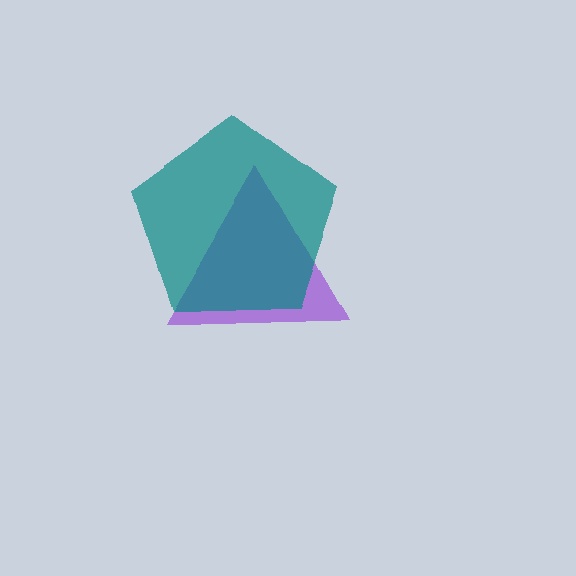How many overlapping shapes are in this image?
There are 2 overlapping shapes in the image.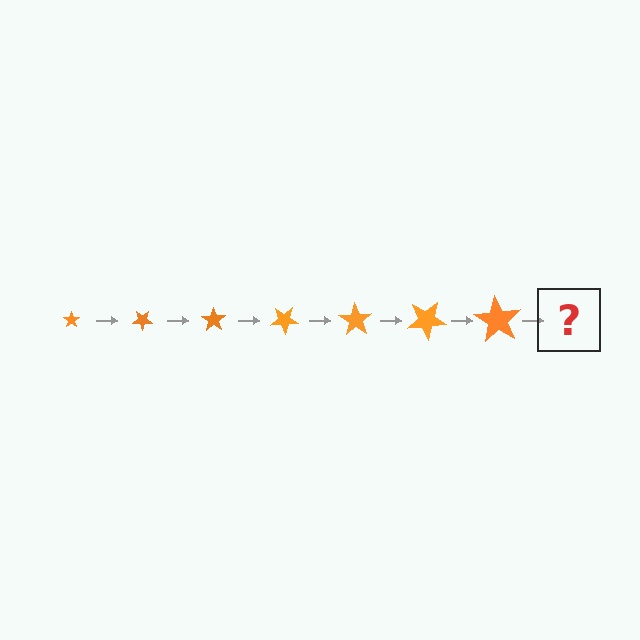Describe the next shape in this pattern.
It should be a star, larger than the previous one and rotated 245 degrees from the start.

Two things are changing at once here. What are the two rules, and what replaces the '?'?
The two rules are that the star grows larger each step and it rotates 35 degrees each step. The '?' should be a star, larger than the previous one and rotated 245 degrees from the start.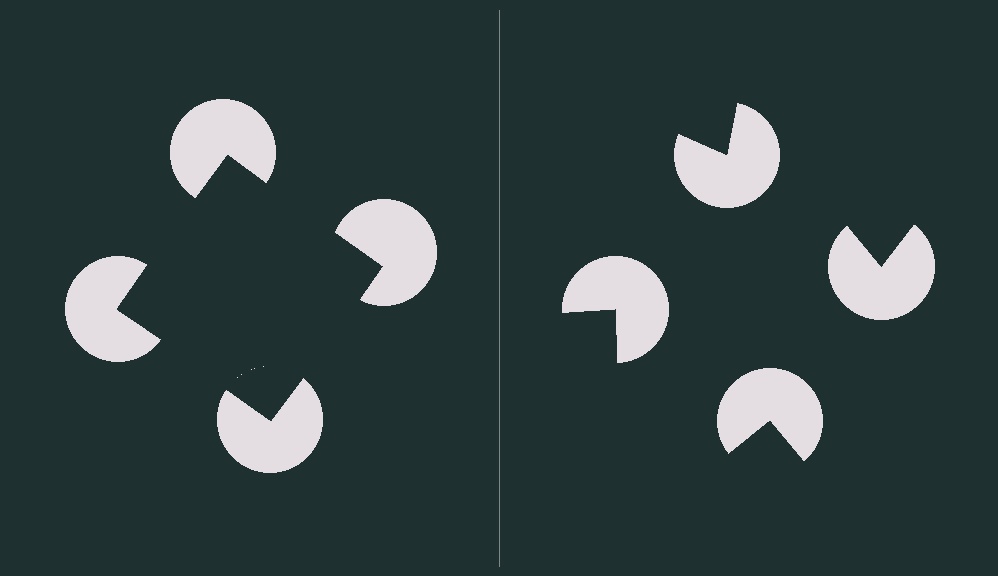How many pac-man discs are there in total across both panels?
8 — 4 on each side.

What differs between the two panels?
The pac-man discs are positioned identically on both sides; only the wedge orientations differ. On the left they align to a square; on the right they are misaligned.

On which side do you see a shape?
An illusory square appears on the left side. On the right side the wedge cuts are rotated, so no coherent shape forms.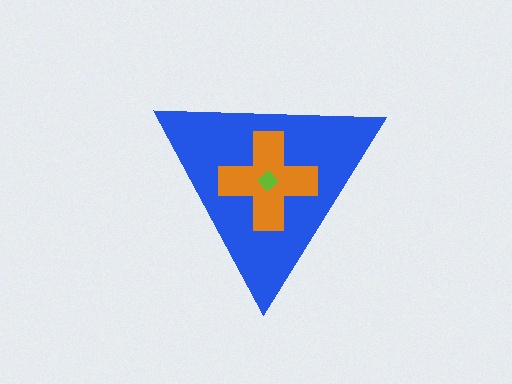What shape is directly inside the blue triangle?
The orange cross.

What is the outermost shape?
The blue triangle.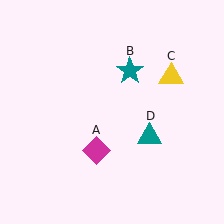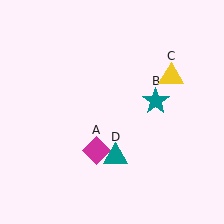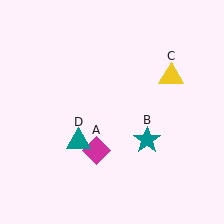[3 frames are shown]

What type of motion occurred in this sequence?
The teal star (object B), teal triangle (object D) rotated clockwise around the center of the scene.